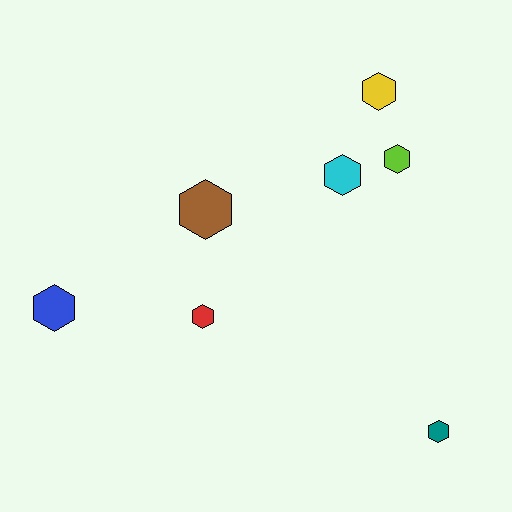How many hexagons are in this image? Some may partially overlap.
There are 7 hexagons.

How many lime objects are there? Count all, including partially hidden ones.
There is 1 lime object.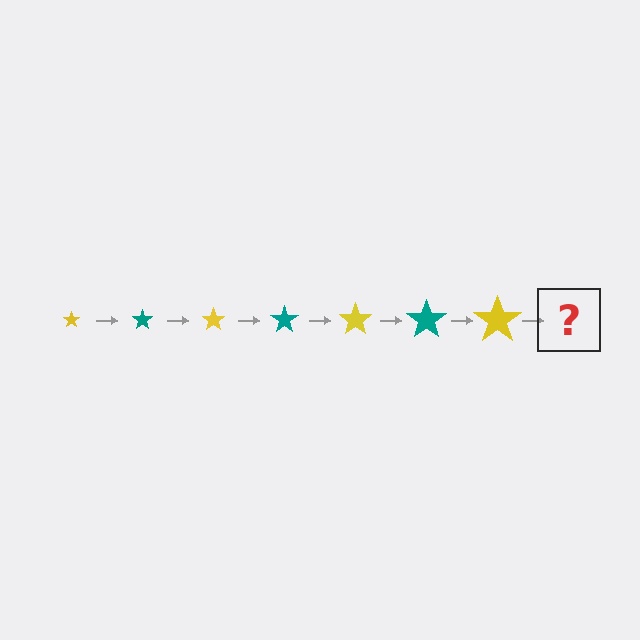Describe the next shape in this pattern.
It should be a teal star, larger than the previous one.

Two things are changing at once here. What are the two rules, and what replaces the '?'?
The two rules are that the star grows larger each step and the color cycles through yellow and teal. The '?' should be a teal star, larger than the previous one.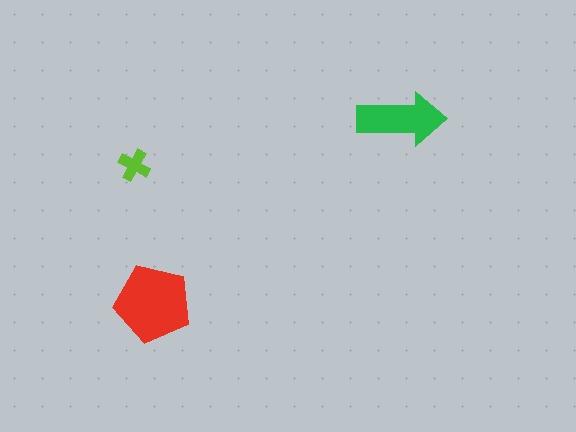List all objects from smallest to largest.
The lime cross, the green arrow, the red pentagon.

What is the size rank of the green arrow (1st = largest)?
2nd.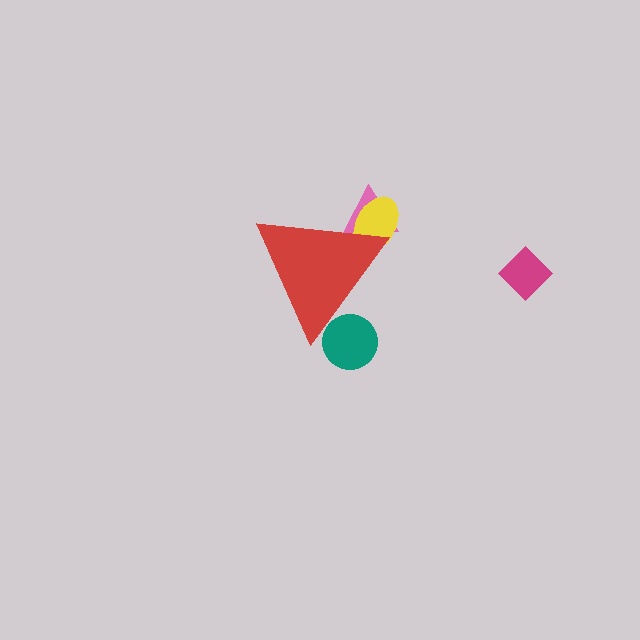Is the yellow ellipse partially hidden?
Yes, the yellow ellipse is partially hidden behind the red triangle.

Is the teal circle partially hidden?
Yes, the teal circle is partially hidden behind the red triangle.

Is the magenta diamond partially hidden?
No, the magenta diamond is fully visible.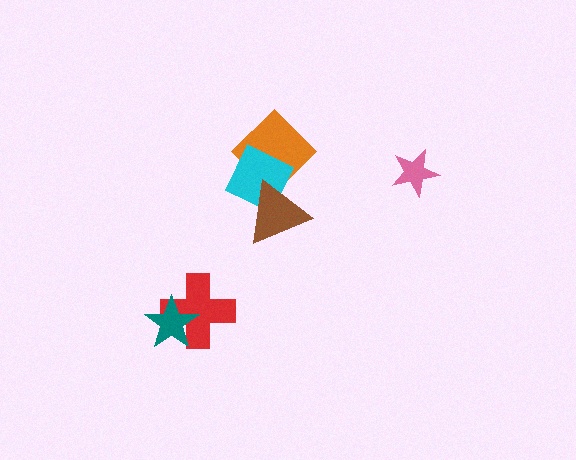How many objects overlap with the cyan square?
2 objects overlap with the cyan square.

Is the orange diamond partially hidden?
Yes, it is partially covered by another shape.